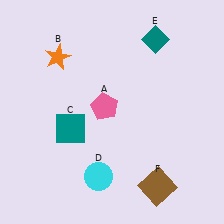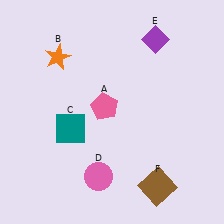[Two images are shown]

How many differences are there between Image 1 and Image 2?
There are 2 differences between the two images.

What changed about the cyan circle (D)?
In Image 1, D is cyan. In Image 2, it changed to pink.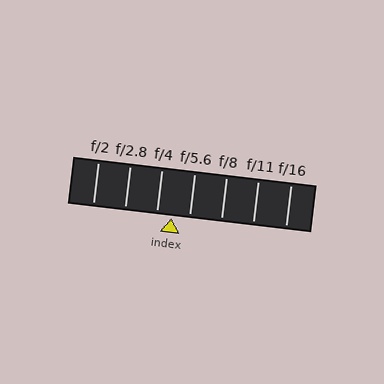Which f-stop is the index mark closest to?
The index mark is closest to f/4.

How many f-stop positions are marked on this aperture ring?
There are 7 f-stop positions marked.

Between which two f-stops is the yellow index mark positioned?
The index mark is between f/4 and f/5.6.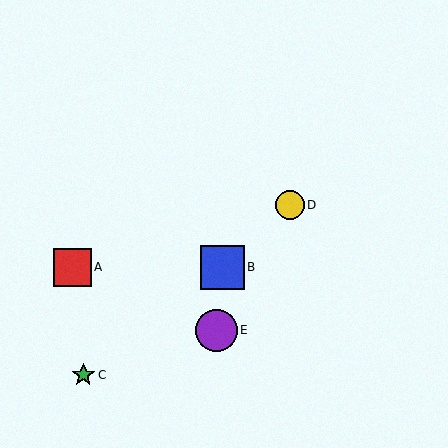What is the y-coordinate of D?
Object D is at y≈205.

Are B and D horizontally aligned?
No, B is at y≈268 and D is at y≈205.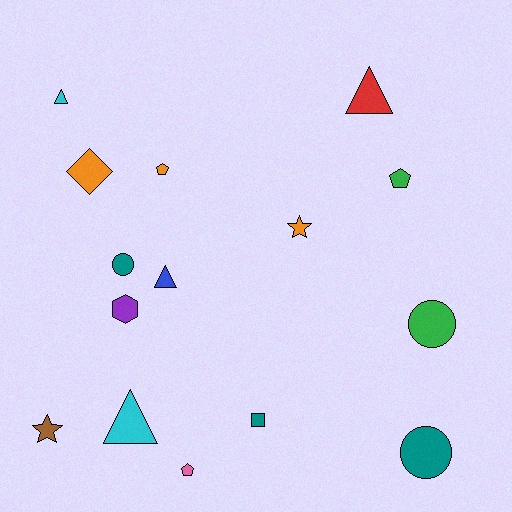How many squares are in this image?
There is 1 square.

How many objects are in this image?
There are 15 objects.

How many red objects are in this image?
There is 1 red object.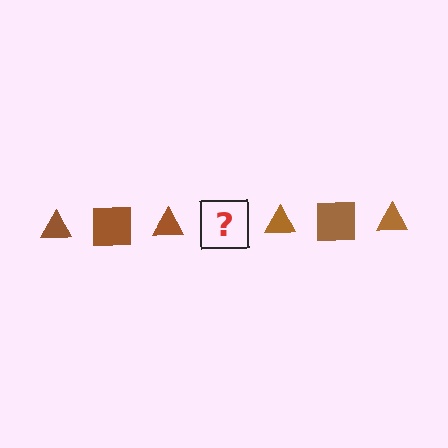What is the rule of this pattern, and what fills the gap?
The rule is that the pattern cycles through triangle, square shapes in brown. The gap should be filled with a brown square.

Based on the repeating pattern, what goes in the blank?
The blank should be a brown square.